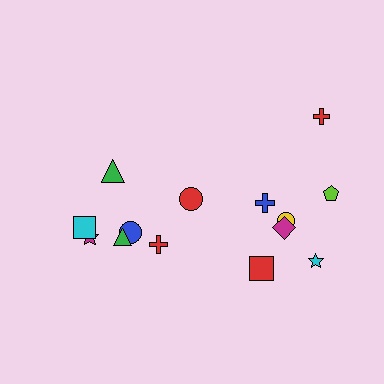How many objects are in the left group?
There are 6 objects.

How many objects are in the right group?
There are 8 objects.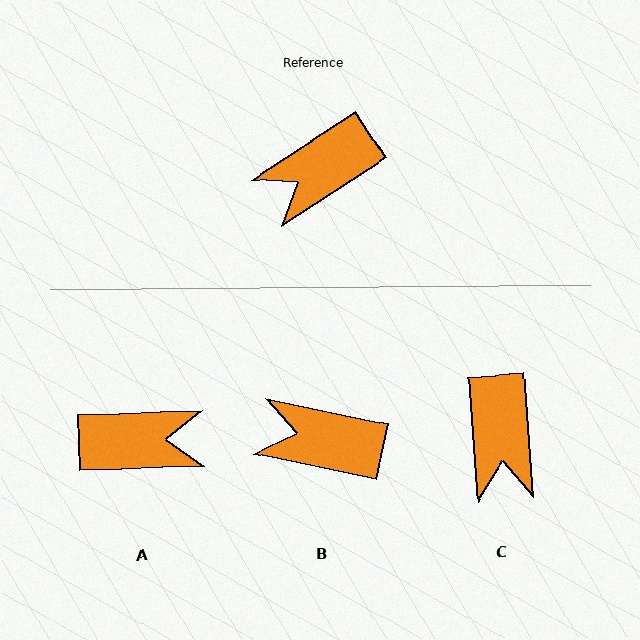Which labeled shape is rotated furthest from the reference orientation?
A, about 149 degrees away.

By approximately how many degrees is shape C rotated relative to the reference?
Approximately 61 degrees counter-clockwise.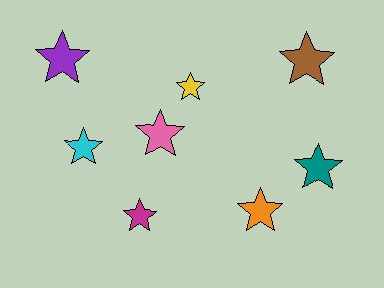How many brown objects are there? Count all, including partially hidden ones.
There is 1 brown object.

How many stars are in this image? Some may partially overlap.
There are 8 stars.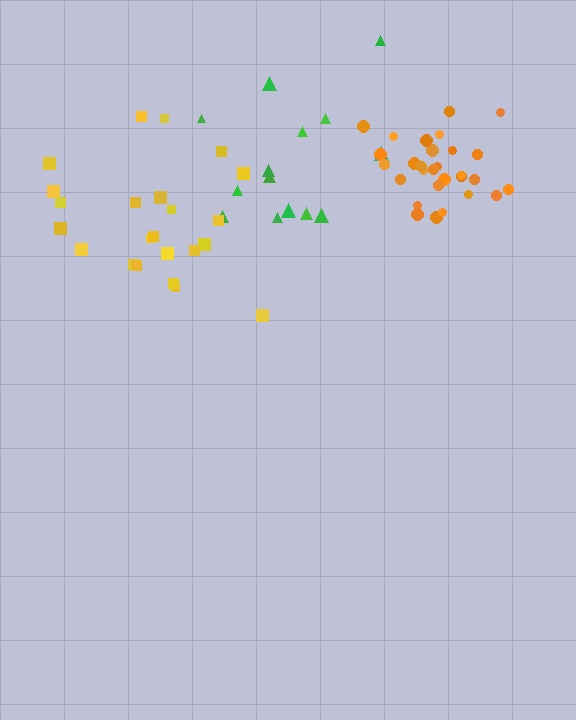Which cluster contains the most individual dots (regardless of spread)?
Orange (29).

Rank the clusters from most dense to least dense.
orange, yellow, green.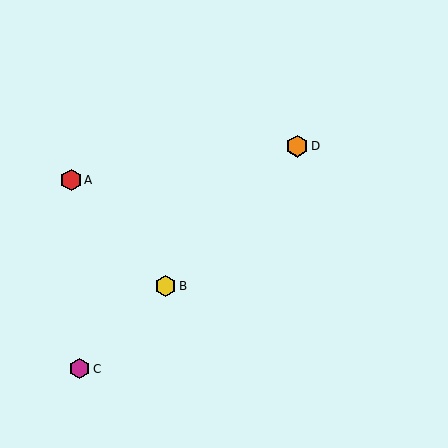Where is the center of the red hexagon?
The center of the red hexagon is at (71, 180).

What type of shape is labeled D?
Shape D is an orange hexagon.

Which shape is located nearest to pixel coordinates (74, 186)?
The red hexagon (labeled A) at (71, 180) is nearest to that location.